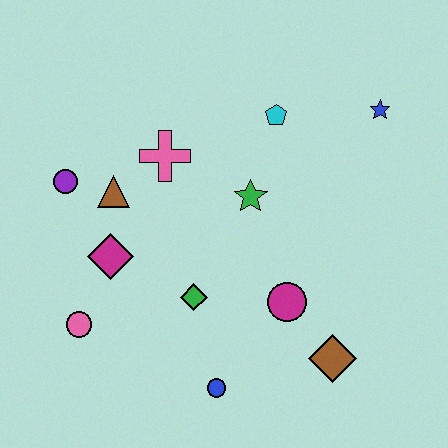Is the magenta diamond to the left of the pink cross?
Yes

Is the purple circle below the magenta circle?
No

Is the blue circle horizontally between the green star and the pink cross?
Yes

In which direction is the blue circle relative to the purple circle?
The blue circle is below the purple circle.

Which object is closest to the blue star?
The cyan pentagon is closest to the blue star.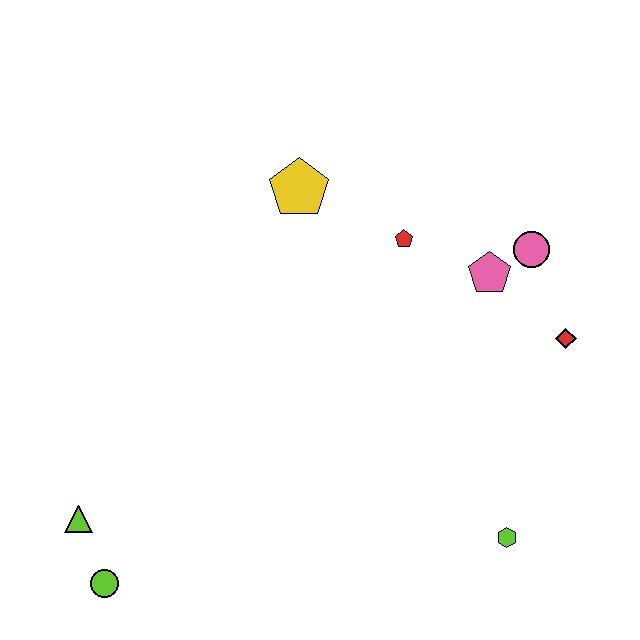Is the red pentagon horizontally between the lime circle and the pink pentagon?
Yes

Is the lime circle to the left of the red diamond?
Yes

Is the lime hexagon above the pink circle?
No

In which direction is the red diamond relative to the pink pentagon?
The red diamond is to the right of the pink pentagon.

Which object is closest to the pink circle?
The pink pentagon is closest to the pink circle.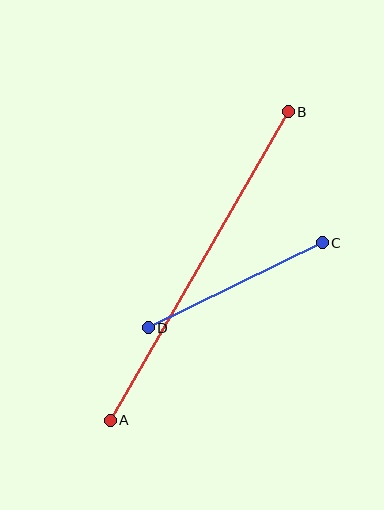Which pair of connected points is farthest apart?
Points A and B are farthest apart.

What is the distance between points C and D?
The distance is approximately 194 pixels.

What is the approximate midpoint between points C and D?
The midpoint is at approximately (235, 285) pixels.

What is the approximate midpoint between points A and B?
The midpoint is at approximately (199, 266) pixels.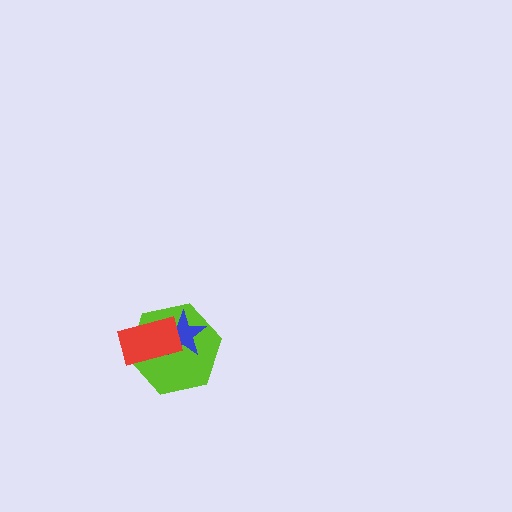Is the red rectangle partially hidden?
No, no other shape covers it.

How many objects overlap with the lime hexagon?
2 objects overlap with the lime hexagon.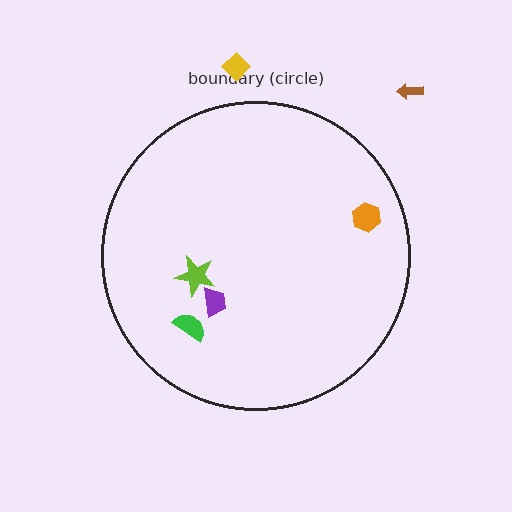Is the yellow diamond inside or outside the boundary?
Outside.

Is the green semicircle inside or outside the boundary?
Inside.